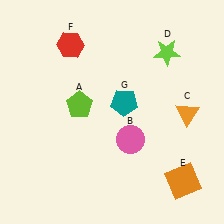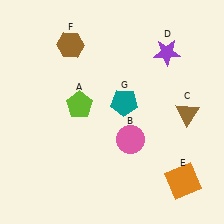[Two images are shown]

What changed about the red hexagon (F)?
In Image 1, F is red. In Image 2, it changed to brown.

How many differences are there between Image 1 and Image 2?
There are 3 differences between the two images.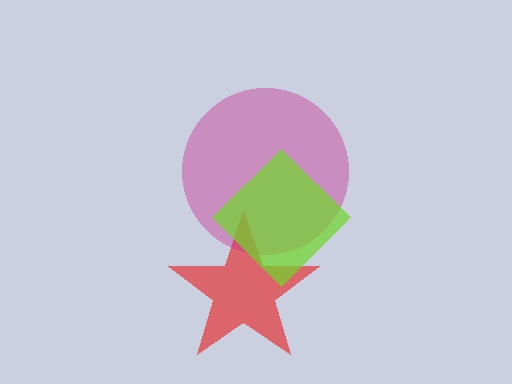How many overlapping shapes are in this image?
There are 3 overlapping shapes in the image.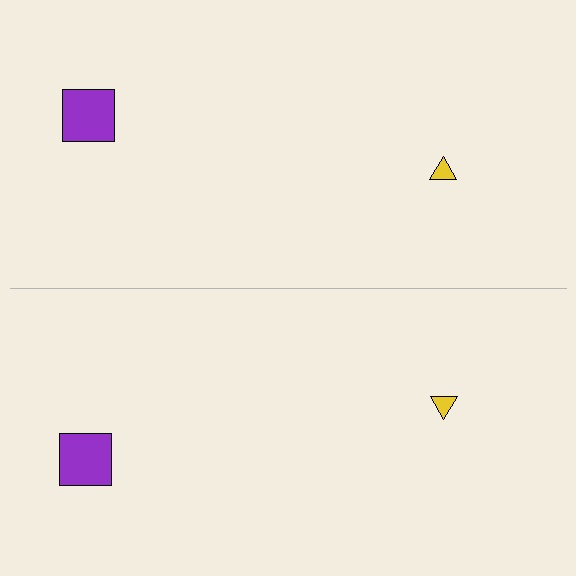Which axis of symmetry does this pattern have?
The pattern has a horizontal axis of symmetry running through the center of the image.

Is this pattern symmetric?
Yes, this pattern has bilateral (reflection) symmetry.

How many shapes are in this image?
There are 4 shapes in this image.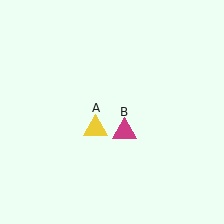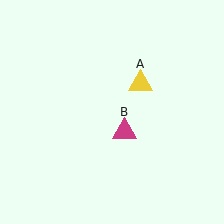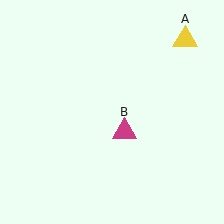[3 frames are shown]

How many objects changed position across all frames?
1 object changed position: yellow triangle (object A).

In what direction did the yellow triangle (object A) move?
The yellow triangle (object A) moved up and to the right.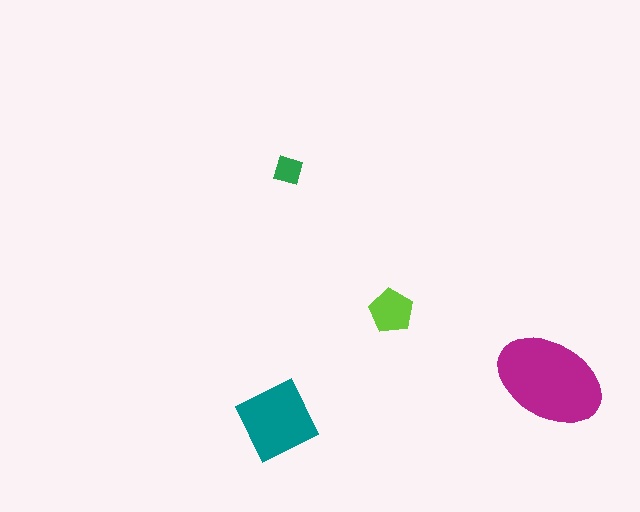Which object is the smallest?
The green diamond.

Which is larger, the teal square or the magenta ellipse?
The magenta ellipse.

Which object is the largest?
The magenta ellipse.